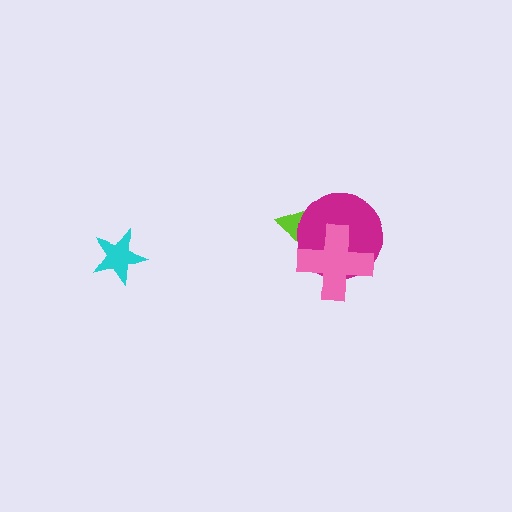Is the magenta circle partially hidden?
Yes, it is partially covered by another shape.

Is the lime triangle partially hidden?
Yes, it is partially covered by another shape.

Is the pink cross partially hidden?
No, no other shape covers it.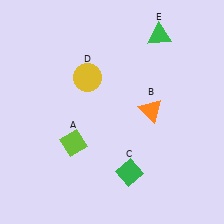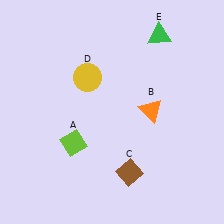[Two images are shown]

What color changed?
The diamond (C) changed from green in Image 1 to brown in Image 2.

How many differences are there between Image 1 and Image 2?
There is 1 difference between the two images.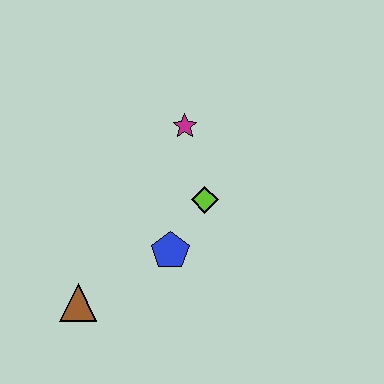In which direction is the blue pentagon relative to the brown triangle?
The blue pentagon is to the right of the brown triangle.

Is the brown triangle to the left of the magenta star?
Yes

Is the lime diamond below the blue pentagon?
No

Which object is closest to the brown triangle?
The blue pentagon is closest to the brown triangle.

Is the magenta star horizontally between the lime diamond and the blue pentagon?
Yes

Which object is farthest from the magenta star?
The brown triangle is farthest from the magenta star.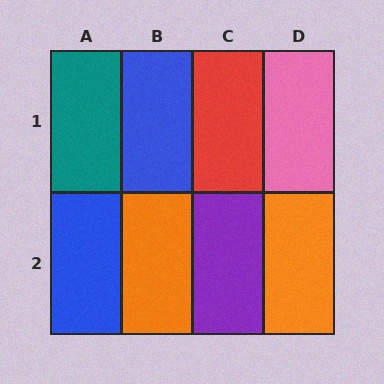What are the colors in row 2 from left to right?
Blue, orange, purple, orange.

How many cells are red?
1 cell is red.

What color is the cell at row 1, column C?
Red.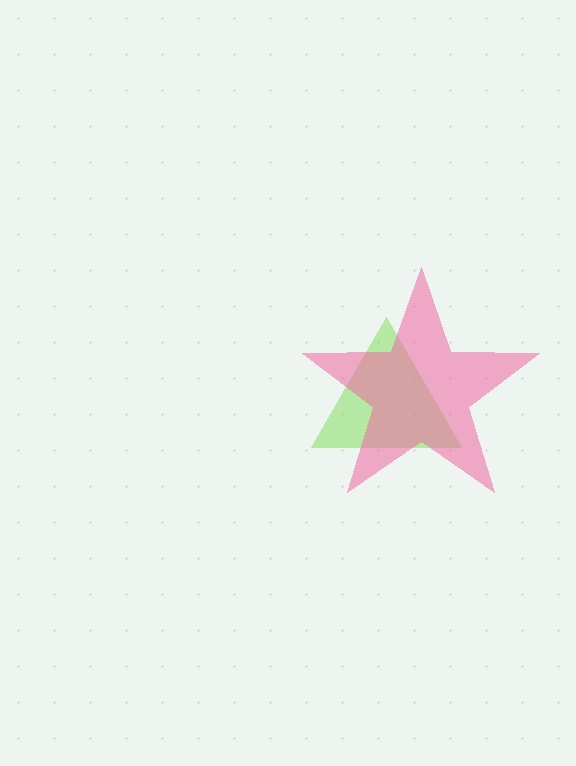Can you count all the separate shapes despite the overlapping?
Yes, there are 2 separate shapes.